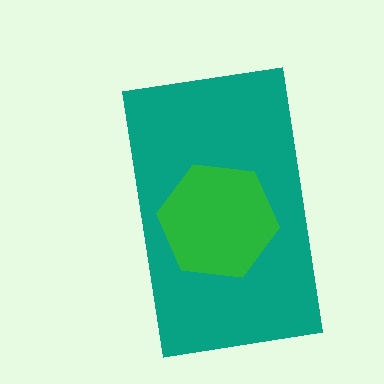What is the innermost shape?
The green hexagon.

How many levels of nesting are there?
2.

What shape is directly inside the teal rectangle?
The green hexagon.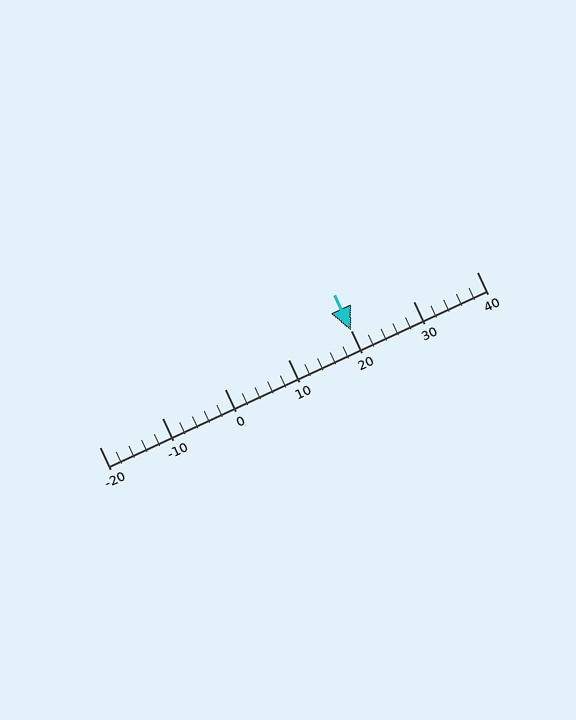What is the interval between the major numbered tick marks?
The major tick marks are spaced 10 units apart.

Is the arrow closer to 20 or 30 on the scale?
The arrow is closer to 20.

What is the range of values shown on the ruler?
The ruler shows values from -20 to 40.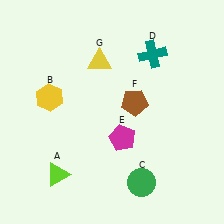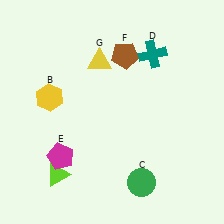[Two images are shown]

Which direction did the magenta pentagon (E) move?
The magenta pentagon (E) moved left.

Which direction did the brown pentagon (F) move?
The brown pentagon (F) moved up.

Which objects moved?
The objects that moved are: the magenta pentagon (E), the brown pentagon (F).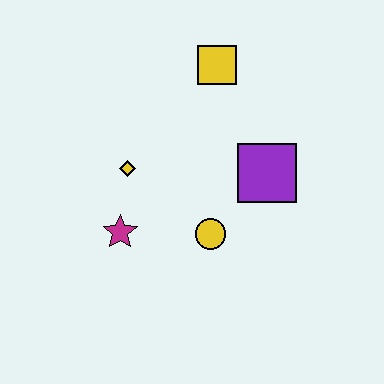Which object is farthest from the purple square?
The magenta star is farthest from the purple square.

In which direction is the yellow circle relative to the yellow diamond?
The yellow circle is to the right of the yellow diamond.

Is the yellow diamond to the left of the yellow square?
Yes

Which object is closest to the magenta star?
The yellow diamond is closest to the magenta star.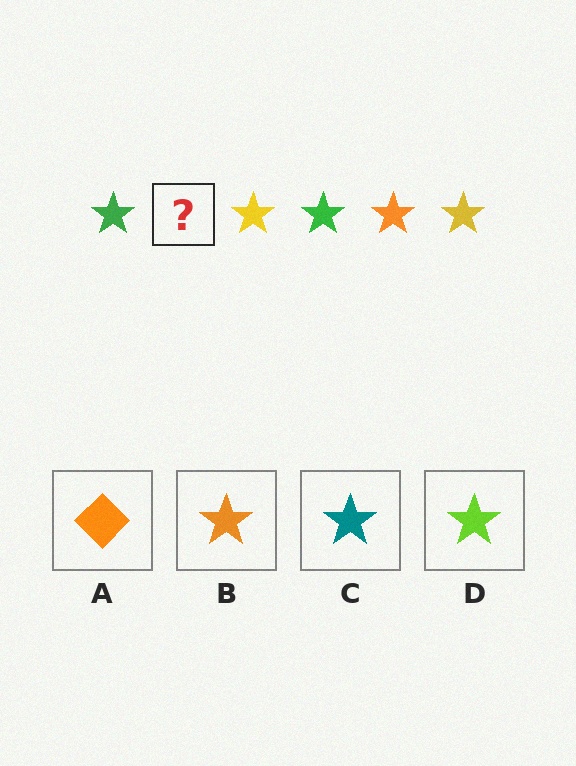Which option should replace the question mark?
Option B.